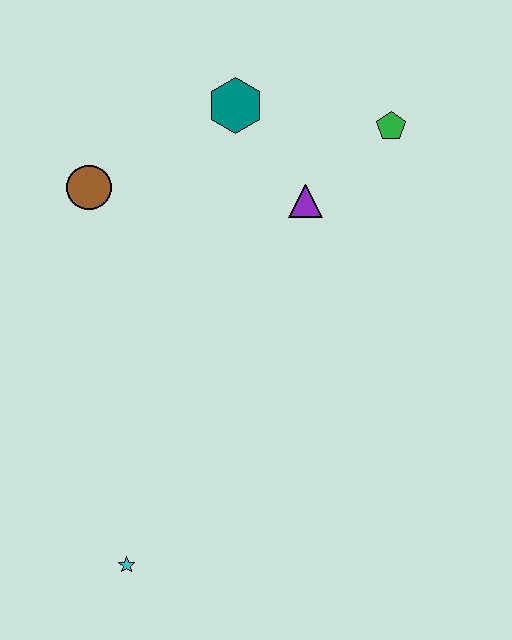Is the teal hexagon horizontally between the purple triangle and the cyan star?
Yes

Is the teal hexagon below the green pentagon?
No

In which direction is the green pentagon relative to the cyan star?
The green pentagon is above the cyan star.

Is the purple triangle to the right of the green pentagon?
No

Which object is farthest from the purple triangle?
The cyan star is farthest from the purple triangle.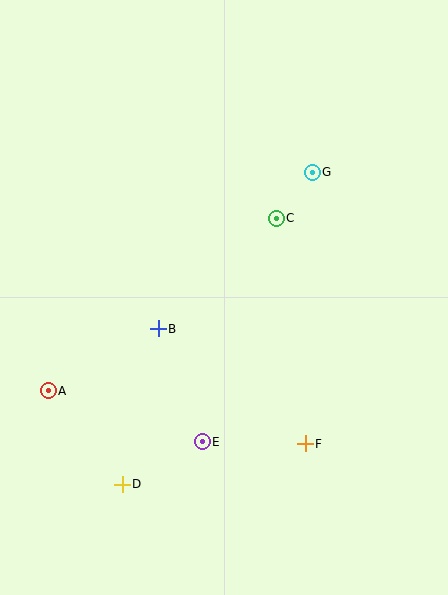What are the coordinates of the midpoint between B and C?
The midpoint between B and C is at (217, 274).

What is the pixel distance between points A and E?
The distance between A and E is 162 pixels.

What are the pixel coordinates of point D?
Point D is at (122, 484).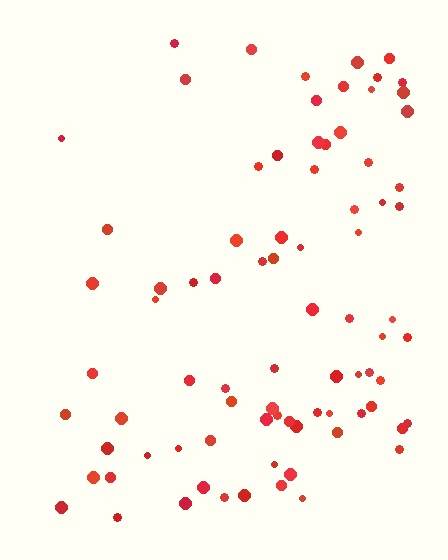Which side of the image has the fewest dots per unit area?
The left.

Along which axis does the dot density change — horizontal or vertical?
Horizontal.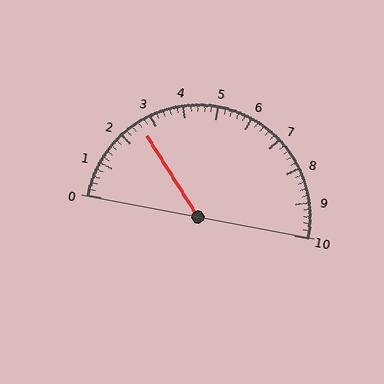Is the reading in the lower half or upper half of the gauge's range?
The reading is in the lower half of the range (0 to 10).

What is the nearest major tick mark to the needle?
The nearest major tick mark is 3.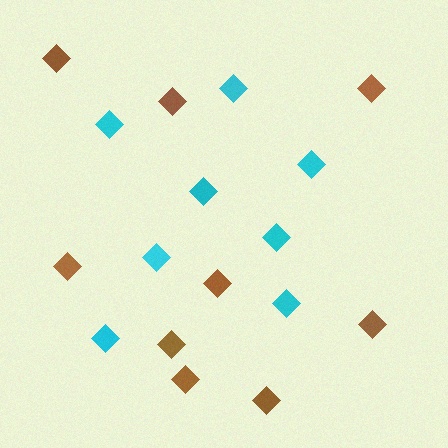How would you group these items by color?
There are 2 groups: one group of cyan diamonds (8) and one group of brown diamonds (9).